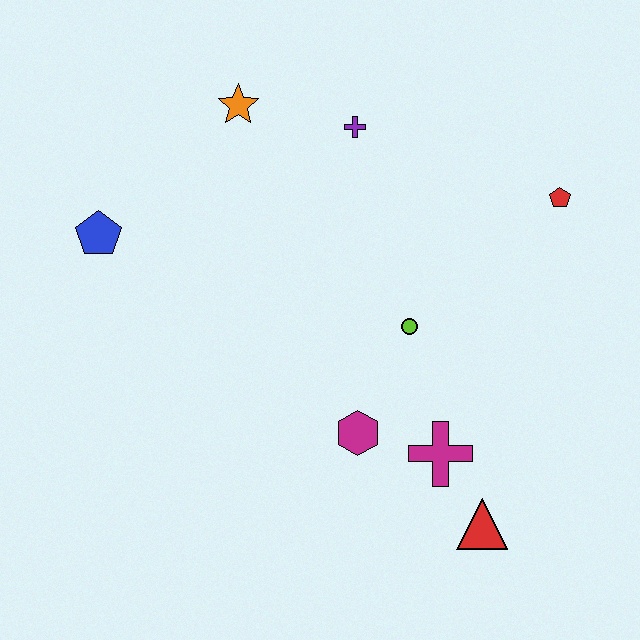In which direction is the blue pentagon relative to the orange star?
The blue pentagon is to the left of the orange star.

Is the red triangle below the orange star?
Yes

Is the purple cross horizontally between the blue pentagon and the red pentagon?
Yes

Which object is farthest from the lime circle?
The blue pentagon is farthest from the lime circle.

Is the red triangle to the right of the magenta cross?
Yes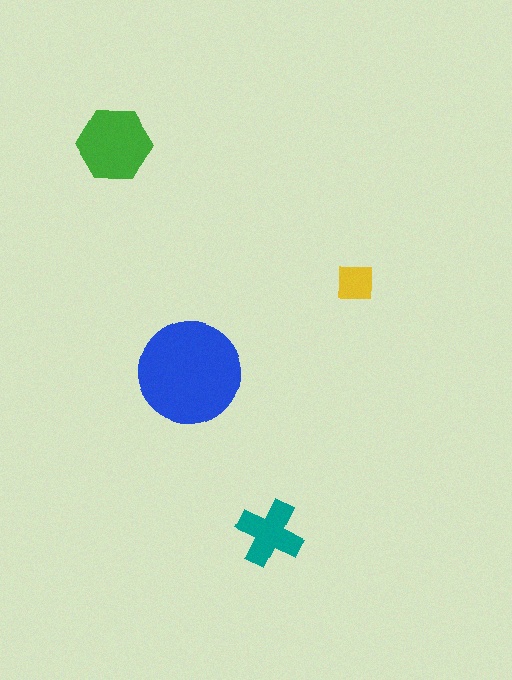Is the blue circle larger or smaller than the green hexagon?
Larger.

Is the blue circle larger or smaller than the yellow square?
Larger.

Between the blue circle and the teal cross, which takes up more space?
The blue circle.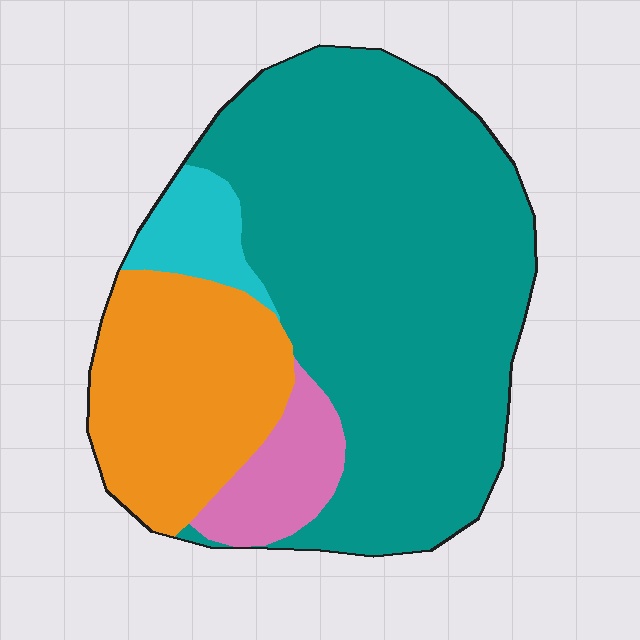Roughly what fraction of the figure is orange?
Orange takes up about one quarter (1/4) of the figure.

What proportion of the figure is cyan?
Cyan takes up about one tenth (1/10) of the figure.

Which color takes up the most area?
Teal, at roughly 65%.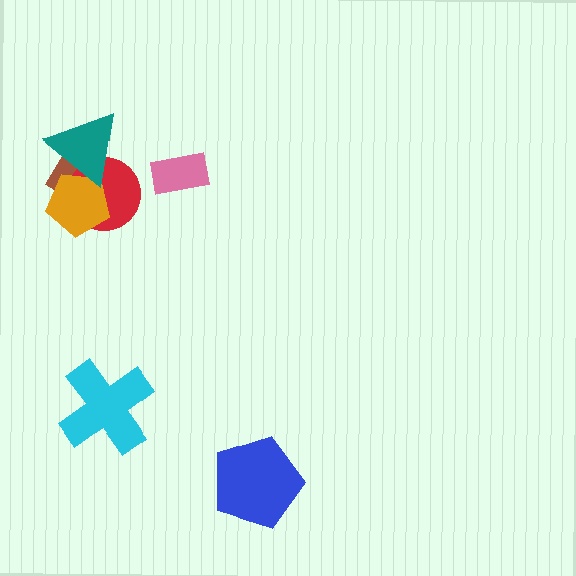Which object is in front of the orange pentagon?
The teal triangle is in front of the orange pentagon.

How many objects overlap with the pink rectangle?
0 objects overlap with the pink rectangle.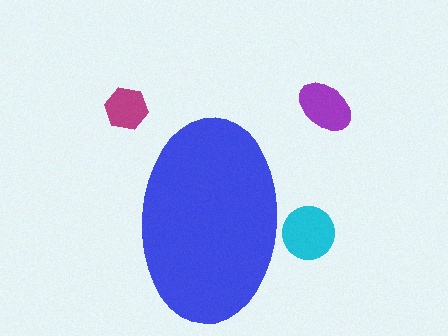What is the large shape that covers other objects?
A blue ellipse.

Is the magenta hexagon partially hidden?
No, the magenta hexagon is fully visible.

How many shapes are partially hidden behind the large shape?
1 shape is partially hidden.